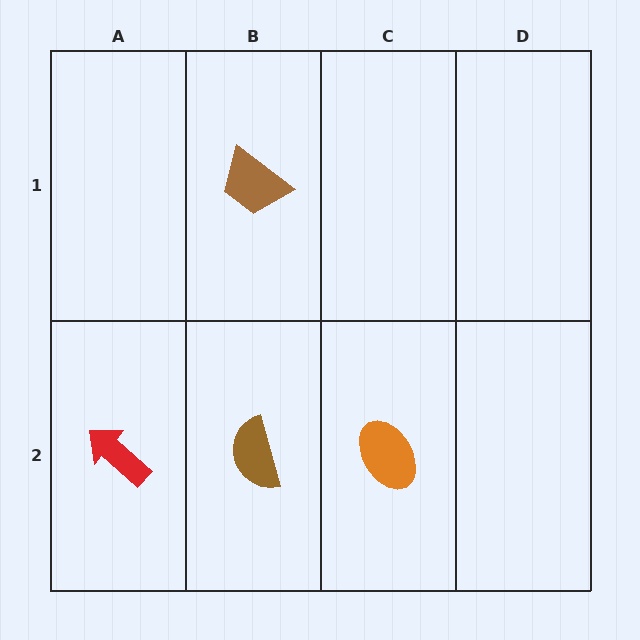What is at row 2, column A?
A red arrow.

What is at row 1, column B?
A brown trapezoid.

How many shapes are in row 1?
1 shape.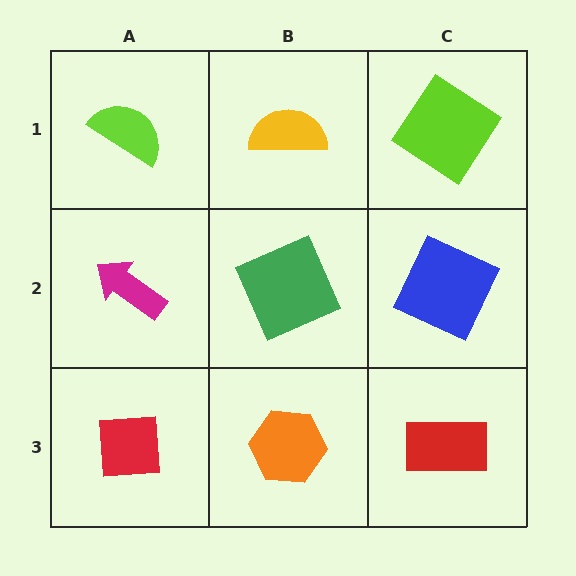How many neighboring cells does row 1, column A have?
2.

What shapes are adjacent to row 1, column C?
A blue square (row 2, column C), a yellow semicircle (row 1, column B).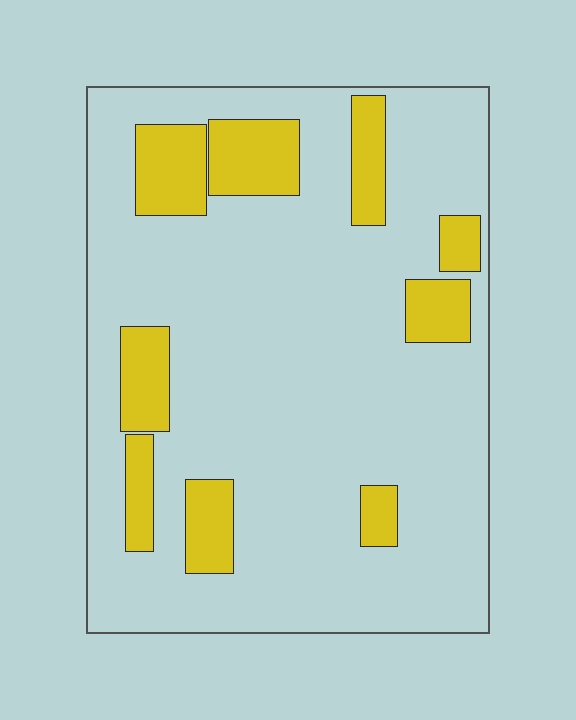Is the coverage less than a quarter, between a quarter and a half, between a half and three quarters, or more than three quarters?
Less than a quarter.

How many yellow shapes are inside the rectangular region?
9.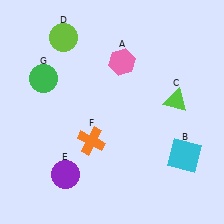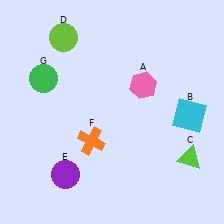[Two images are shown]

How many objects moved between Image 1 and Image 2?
3 objects moved between the two images.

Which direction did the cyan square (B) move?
The cyan square (B) moved up.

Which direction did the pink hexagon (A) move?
The pink hexagon (A) moved down.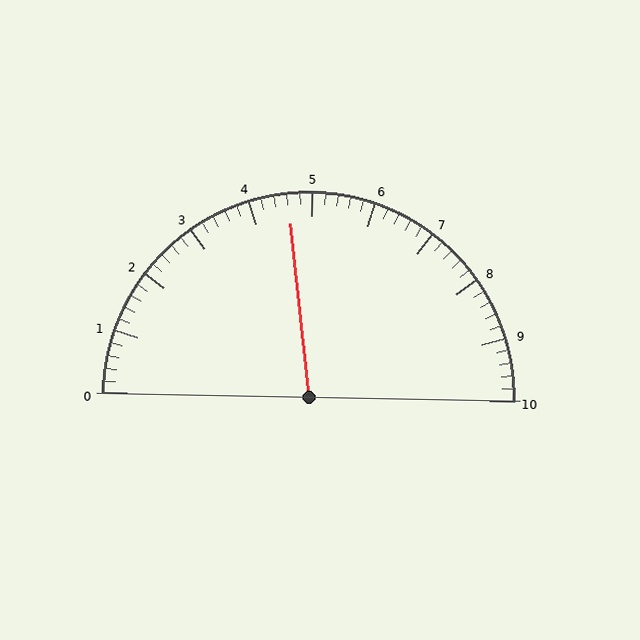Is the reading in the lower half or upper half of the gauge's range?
The reading is in the lower half of the range (0 to 10).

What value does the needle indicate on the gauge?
The needle indicates approximately 4.6.